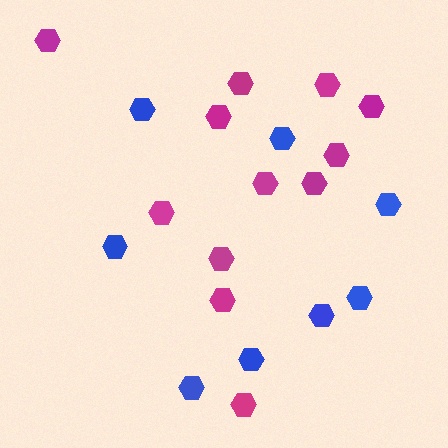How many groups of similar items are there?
There are 2 groups: one group of blue hexagons (8) and one group of magenta hexagons (12).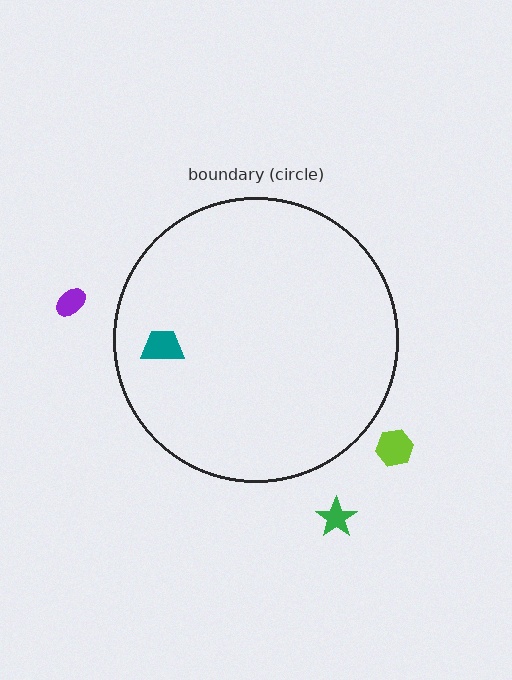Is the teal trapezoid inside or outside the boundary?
Inside.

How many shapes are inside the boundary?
1 inside, 3 outside.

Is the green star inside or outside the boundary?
Outside.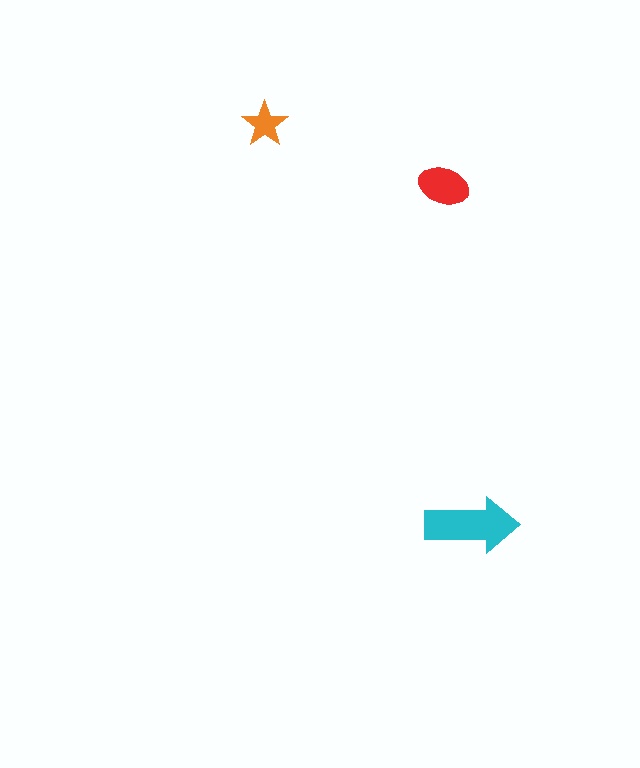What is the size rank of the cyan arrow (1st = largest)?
1st.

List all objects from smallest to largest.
The orange star, the red ellipse, the cyan arrow.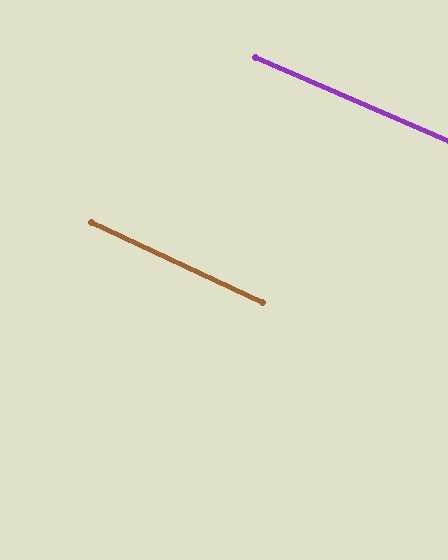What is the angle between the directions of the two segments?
Approximately 2 degrees.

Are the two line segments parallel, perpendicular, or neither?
Parallel — their directions differ by only 1.8°.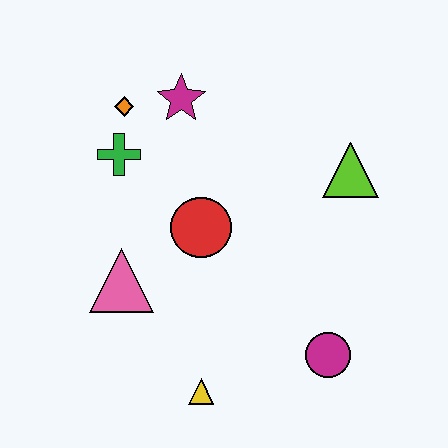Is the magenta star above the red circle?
Yes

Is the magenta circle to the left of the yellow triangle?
No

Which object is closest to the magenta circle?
The yellow triangle is closest to the magenta circle.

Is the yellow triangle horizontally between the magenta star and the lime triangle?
Yes